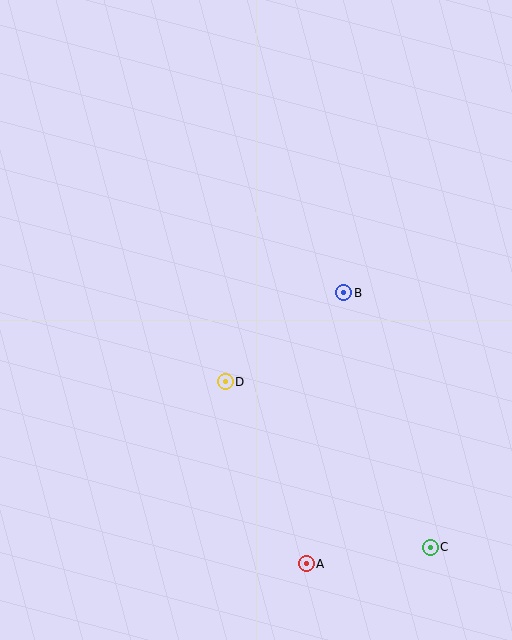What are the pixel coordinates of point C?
Point C is at (430, 547).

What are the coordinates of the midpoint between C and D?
The midpoint between C and D is at (328, 464).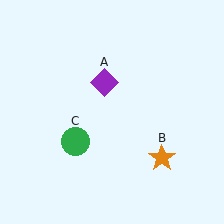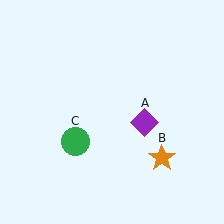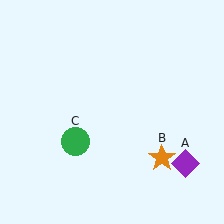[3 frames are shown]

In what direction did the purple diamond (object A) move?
The purple diamond (object A) moved down and to the right.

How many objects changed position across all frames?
1 object changed position: purple diamond (object A).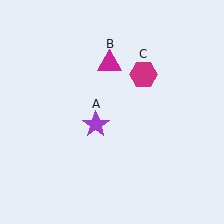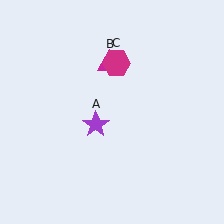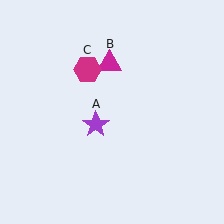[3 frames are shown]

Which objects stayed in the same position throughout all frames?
Purple star (object A) and magenta triangle (object B) remained stationary.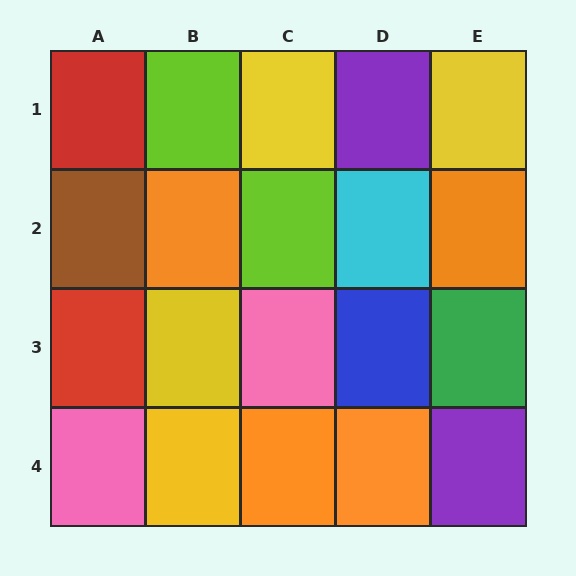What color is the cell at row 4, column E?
Purple.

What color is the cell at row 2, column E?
Orange.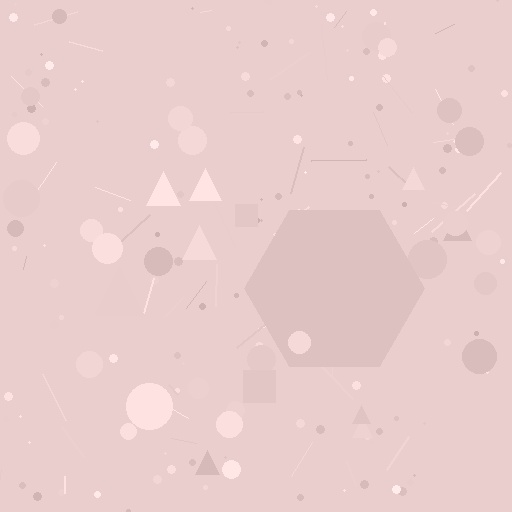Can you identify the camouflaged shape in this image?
The camouflaged shape is a hexagon.